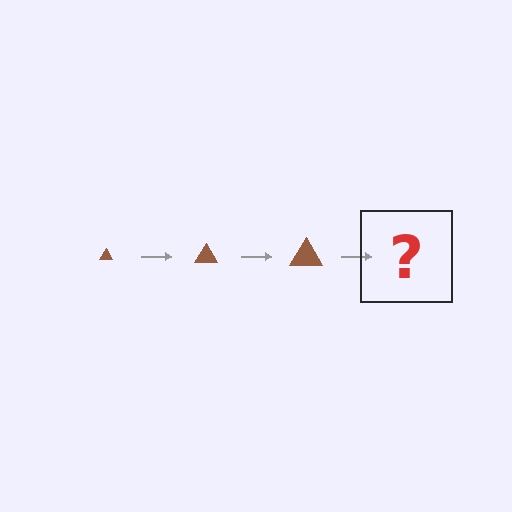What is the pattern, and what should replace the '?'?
The pattern is that the triangle gets progressively larger each step. The '?' should be a brown triangle, larger than the previous one.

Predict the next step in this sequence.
The next step is a brown triangle, larger than the previous one.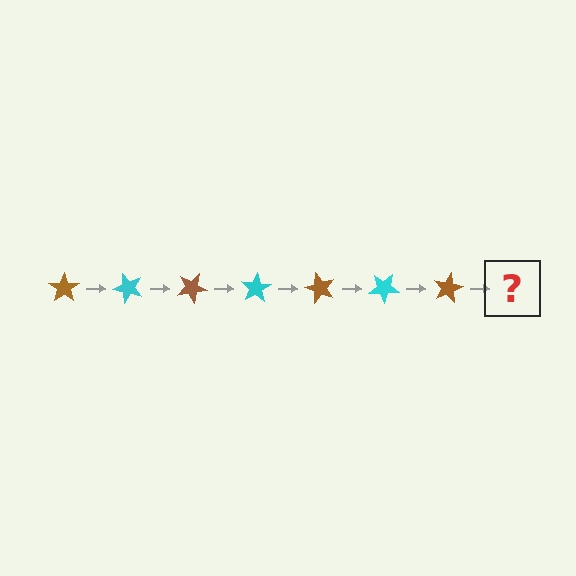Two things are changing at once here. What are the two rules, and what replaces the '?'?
The two rules are that it rotates 50 degrees each step and the color cycles through brown and cyan. The '?' should be a cyan star, rotated 350 degrees from the start.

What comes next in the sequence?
The next element should be a cyan star, rotated 350 degrees from the start.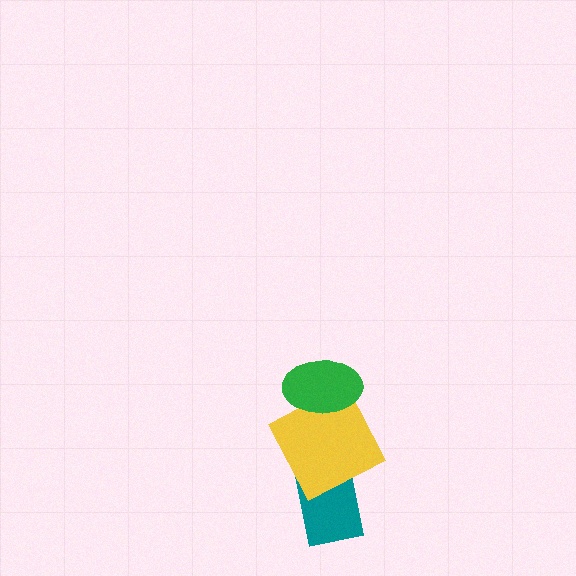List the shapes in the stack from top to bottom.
From top to bottom: the green ellipse, the yellow square, the teal rectangle.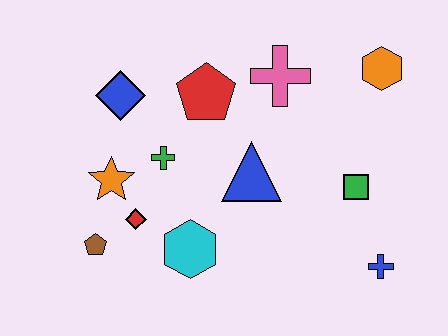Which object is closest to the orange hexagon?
The pink cross is closest to the orange hexagon.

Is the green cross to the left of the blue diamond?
No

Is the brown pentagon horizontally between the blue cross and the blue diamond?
No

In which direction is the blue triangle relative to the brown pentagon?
The blue triangle is to the right of the brown pentagon.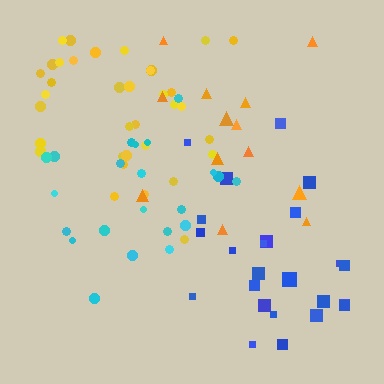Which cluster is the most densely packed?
Yellow.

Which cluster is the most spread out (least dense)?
Orange.